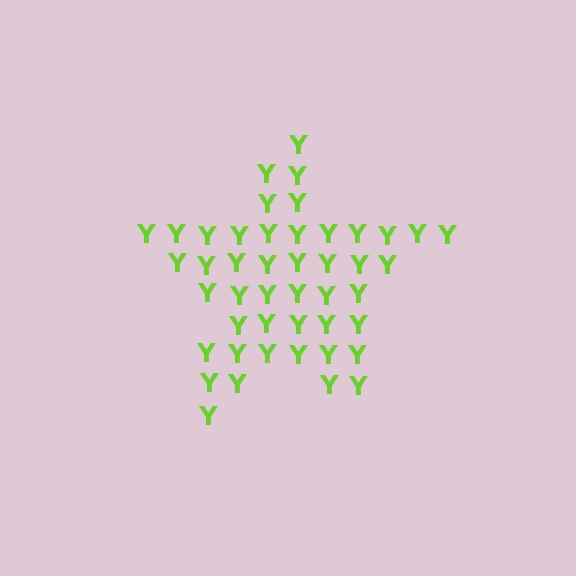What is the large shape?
The large shape is a star.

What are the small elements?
The small elements are letter Y's.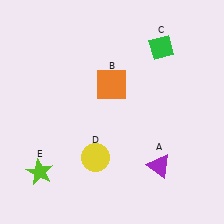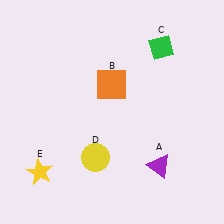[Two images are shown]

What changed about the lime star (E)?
In Image 1, E is lime. In Image 2, it changed to yellow.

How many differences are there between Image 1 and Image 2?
There is 1 difference between the two images.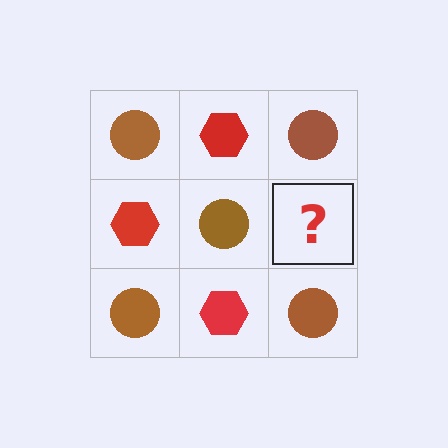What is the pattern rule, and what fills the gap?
The rule is that it alternates brown circle and red hexagon in a checkerboard pattern. The gap should be filled with a red hexagon.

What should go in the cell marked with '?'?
The missing cell should contain a red hexagon.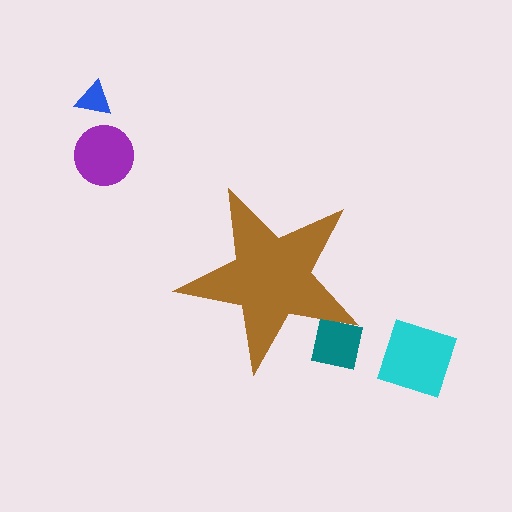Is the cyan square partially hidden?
No, the cyan square is fully visible.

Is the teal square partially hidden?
Yes, the teal square is partially hidden behind the brown star.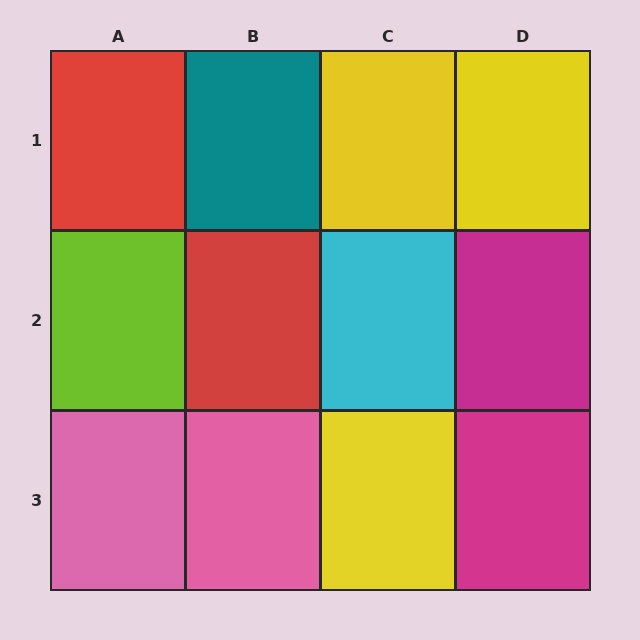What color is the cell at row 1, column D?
Yellow.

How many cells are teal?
1 cell is teal.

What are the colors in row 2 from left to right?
Lime, red, cyan, magenta.